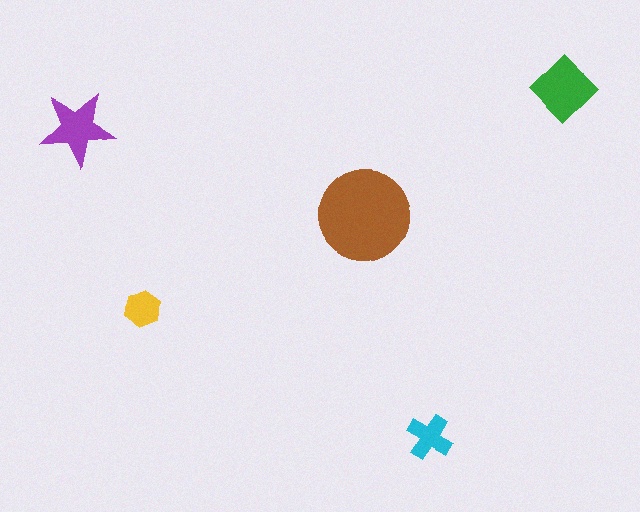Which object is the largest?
The brown circle.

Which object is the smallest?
The yellow hexagon.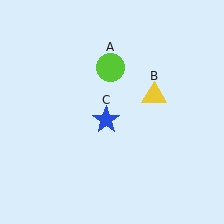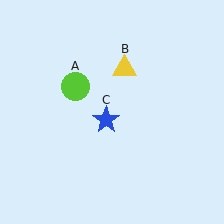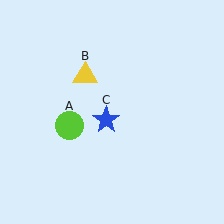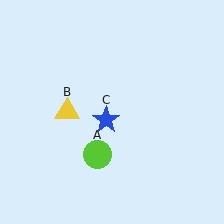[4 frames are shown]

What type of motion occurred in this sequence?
The lime circle (object A), yellow triangle (object B) rotated counterclockwise around the center of the scene.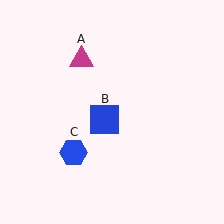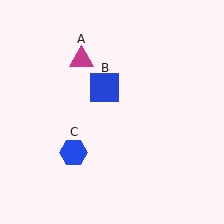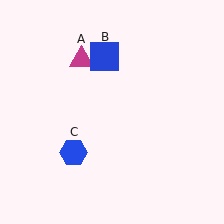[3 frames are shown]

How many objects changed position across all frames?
1 object changed position: blue square (object B).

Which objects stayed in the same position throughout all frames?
Magenta triangle (object A) and blue hexagon (object C) remained stationary.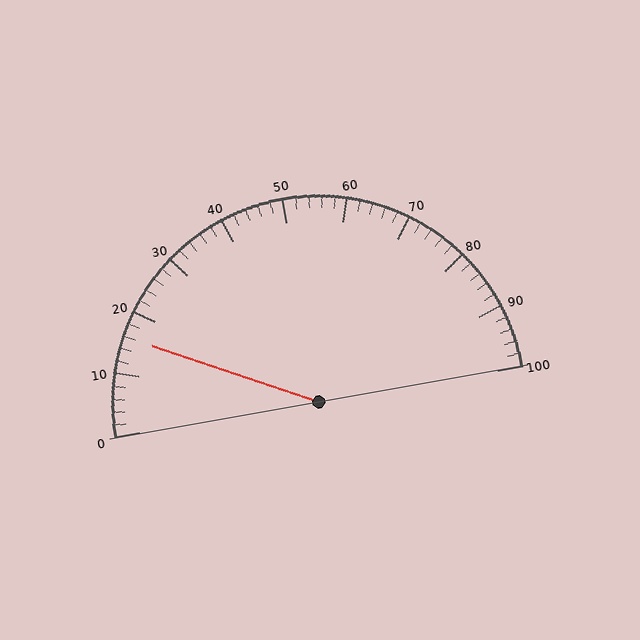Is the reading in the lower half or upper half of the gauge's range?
The reading is in the lower half of the range (0 to 100).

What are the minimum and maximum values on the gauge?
The gauge ranges from 0 to 100.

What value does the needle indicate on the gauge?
The needle indicates approximately 16.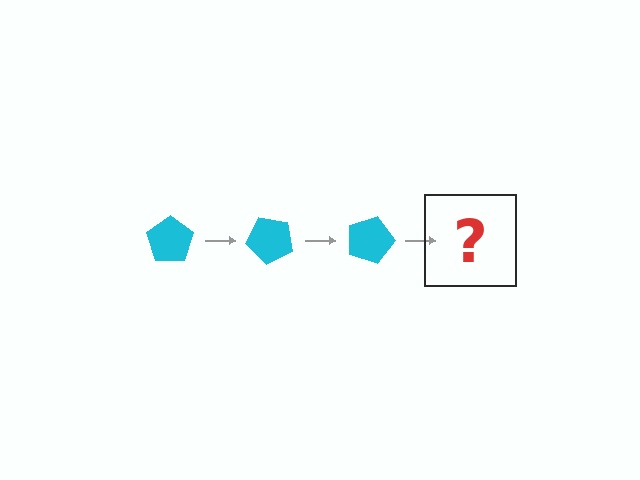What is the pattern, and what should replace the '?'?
The pattern is that the pentagon rotates 45 degrees each step. The '?' should be a cyan pentagon rotated 135 degrees.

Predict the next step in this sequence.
The next step is a cyan pentagon rotated 135 degrees.